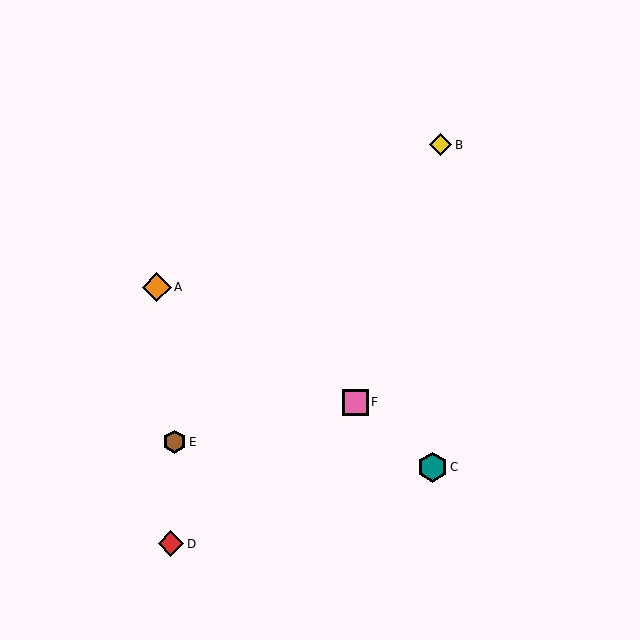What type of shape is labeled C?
Shape C is a teal hexagon.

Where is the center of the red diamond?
The center of the red diamond is at (171, 544).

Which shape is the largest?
The teal hexagon (labeled C) is the largest.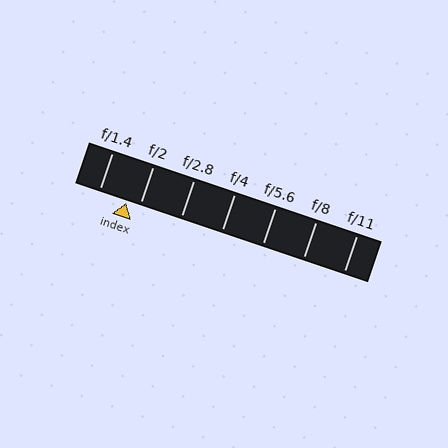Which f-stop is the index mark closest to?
The index mark is closest to f/2.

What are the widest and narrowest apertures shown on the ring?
The widest aperture shown is f/1.4 and the narrowest is f/11.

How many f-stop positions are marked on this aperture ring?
There are 7 f-stop positions marked.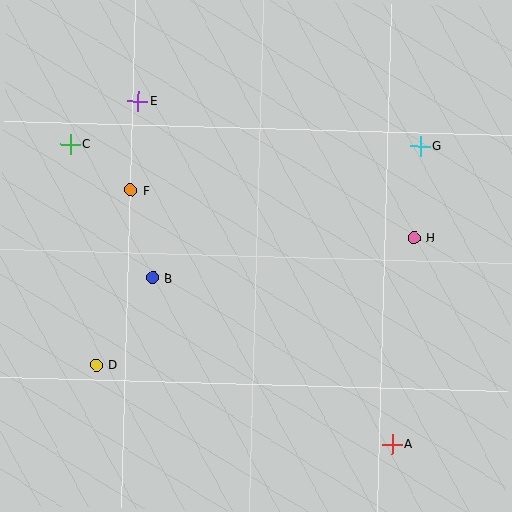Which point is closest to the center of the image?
Point B at (153, 278) is closest to the center.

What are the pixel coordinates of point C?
Point C is at (70, 144).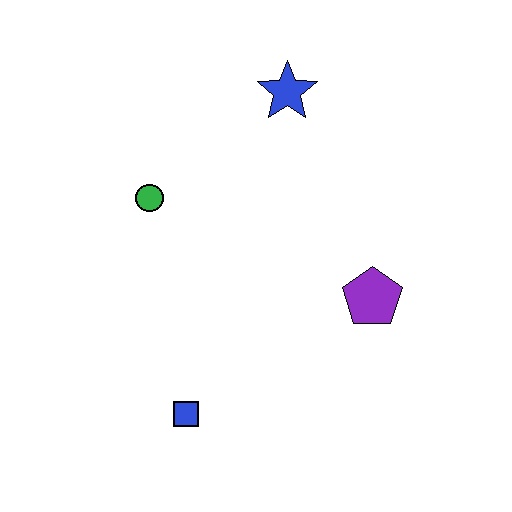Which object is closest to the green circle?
The blue star is closest to the green circle.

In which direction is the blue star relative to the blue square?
The blue star is above the blue square.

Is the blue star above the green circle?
Yes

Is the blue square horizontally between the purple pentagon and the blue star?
No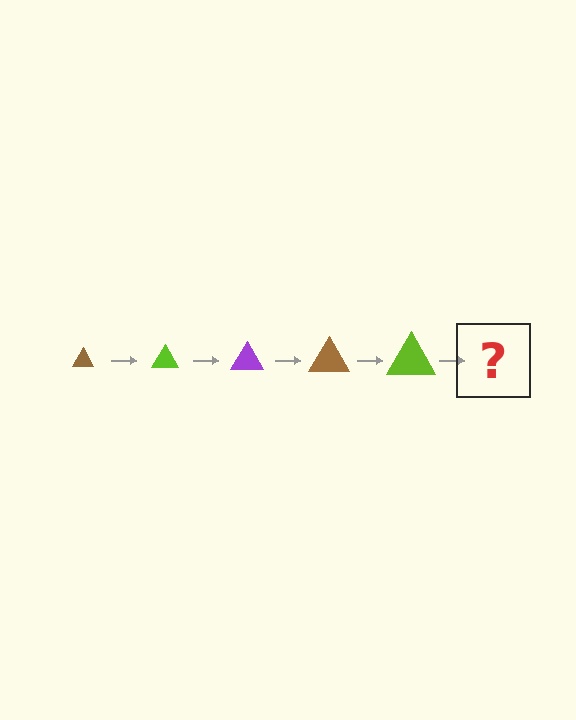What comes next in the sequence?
The next element should be a purple triangle, larger than the previous one.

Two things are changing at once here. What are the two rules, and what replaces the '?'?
The two rules are that the triangle grows larger each step and the color cycles through brown, lime, and purple. The '?' should be a purple triangle, larger than the previous one.